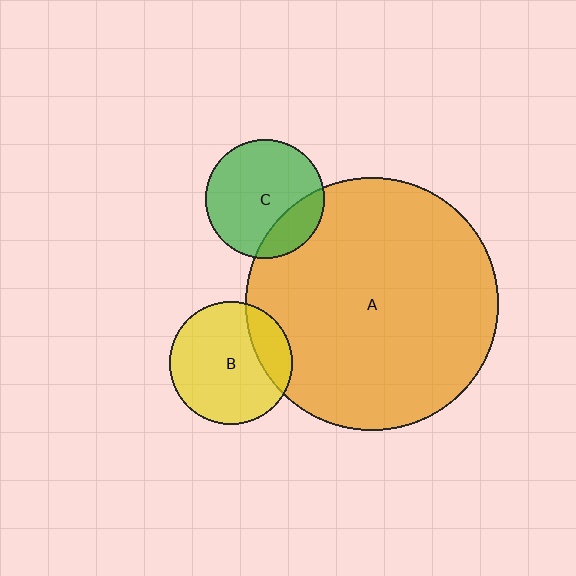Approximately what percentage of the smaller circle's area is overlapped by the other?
Approximately 20%.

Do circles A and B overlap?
Yes.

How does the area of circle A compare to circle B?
Approximately 4.2 times.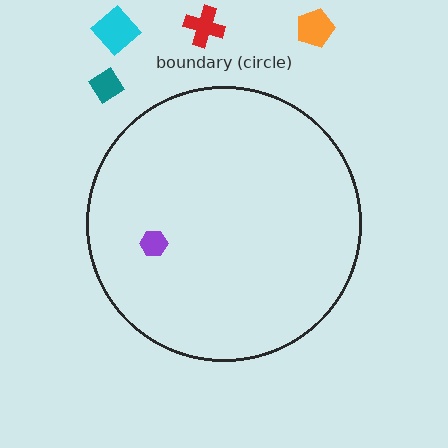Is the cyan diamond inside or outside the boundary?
Outside.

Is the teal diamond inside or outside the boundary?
Outside.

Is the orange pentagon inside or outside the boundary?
Outside.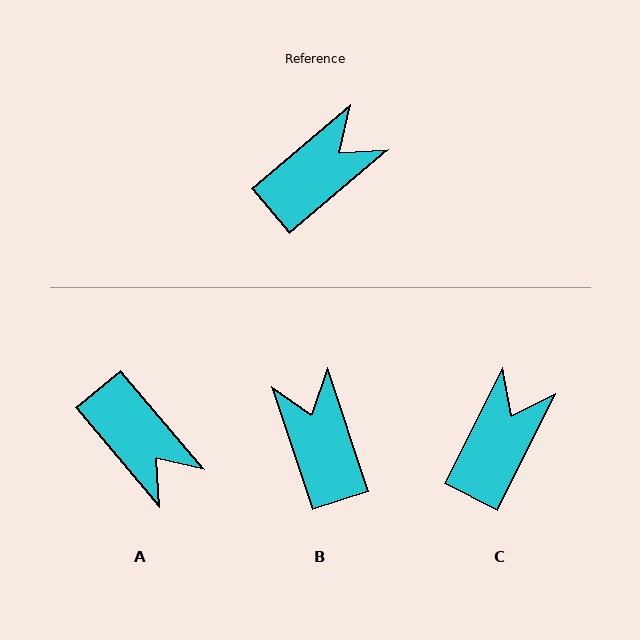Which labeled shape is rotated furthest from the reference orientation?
A, about 90 degrees away.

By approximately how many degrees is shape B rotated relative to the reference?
Approximately 68 degrees counter-clockwise.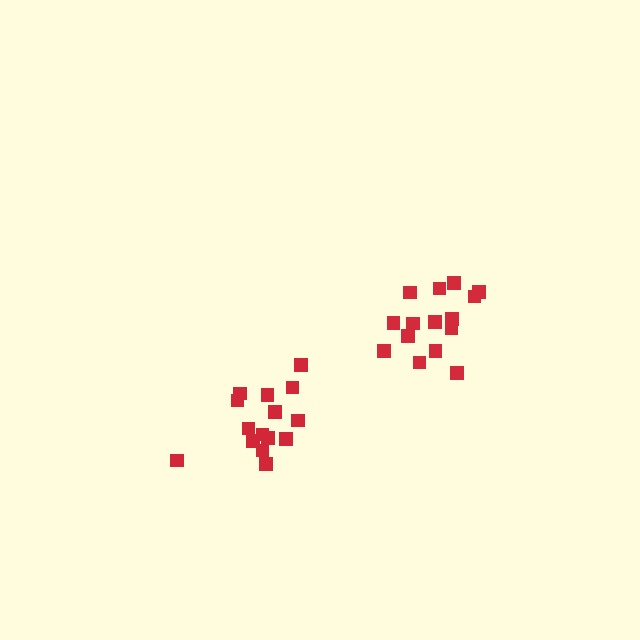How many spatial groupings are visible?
There are 2 spatial groupings.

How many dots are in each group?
Group 1: 15 dots, Group 2: 16 dots (31 total).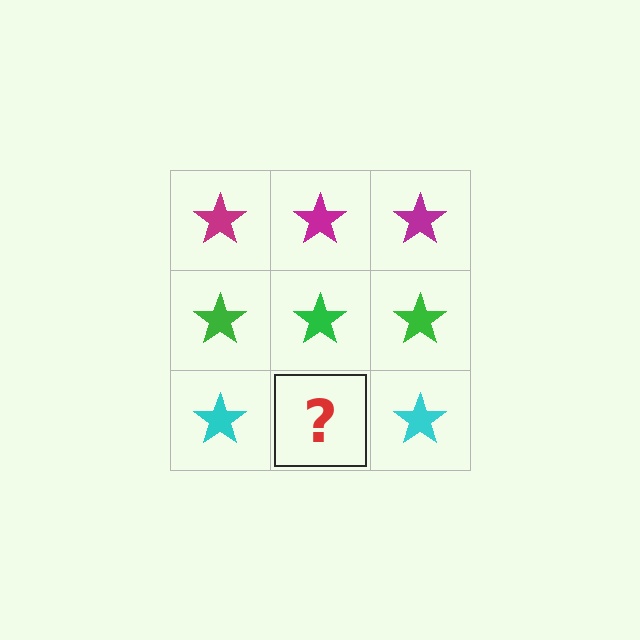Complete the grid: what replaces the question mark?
The question mark should be replaced with a cyan star.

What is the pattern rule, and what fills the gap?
The rule is that each row has a consistent color. The gap should be filled with a cyan star.